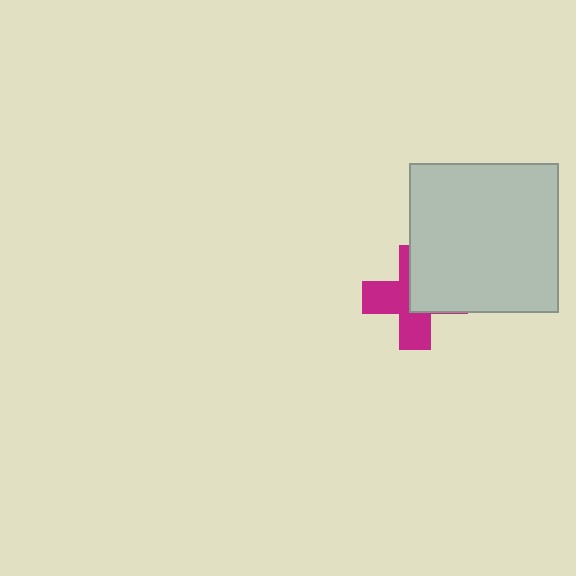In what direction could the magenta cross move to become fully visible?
The magenta cross could move toward the lower-left. That would shift it out from behind the light gray square entirely.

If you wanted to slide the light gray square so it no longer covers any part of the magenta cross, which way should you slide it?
Slide it toward the upper-right — that is the most direct way to separate the two shapes.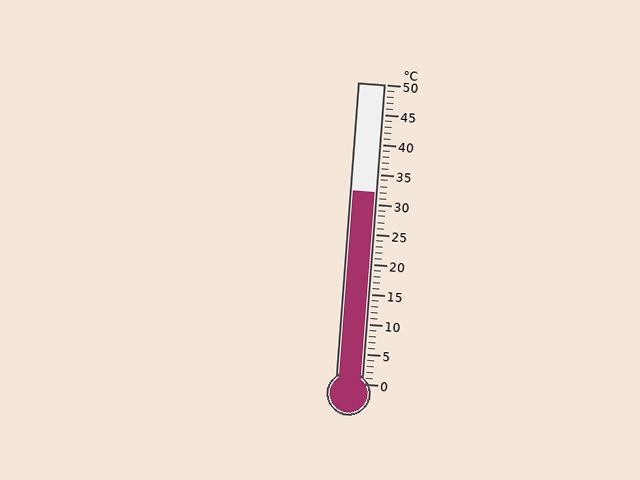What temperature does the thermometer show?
The thermometer shows approximately 32°C.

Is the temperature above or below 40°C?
The temperature is below 40°C.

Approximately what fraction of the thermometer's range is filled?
The thermometer is filled to approximately 65% of its range.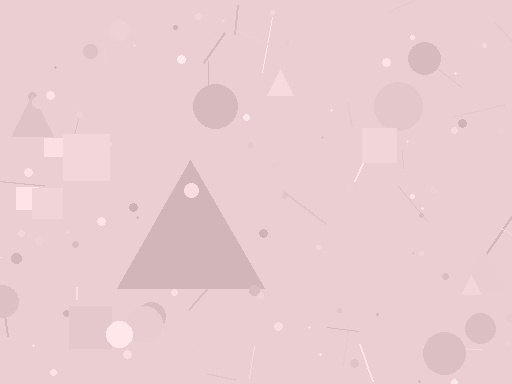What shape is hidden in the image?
A triangle is hidden in the image.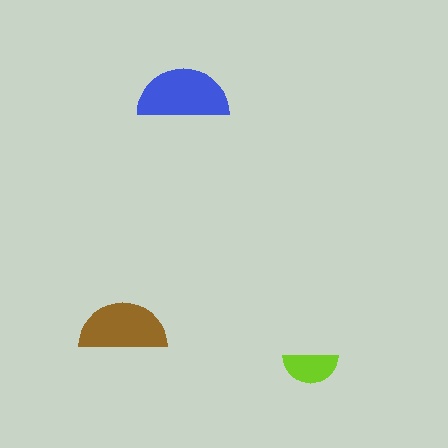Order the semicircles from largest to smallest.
the blue one, the brown one, the lime one.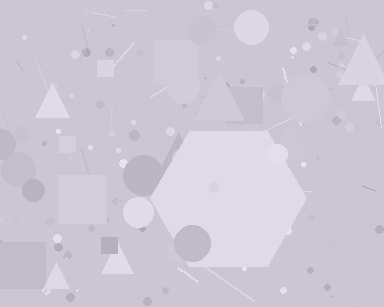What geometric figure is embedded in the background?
A hexagon is embedded in the background.